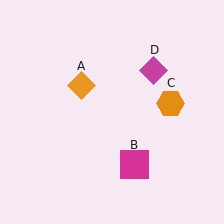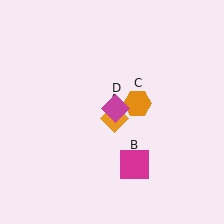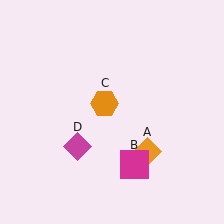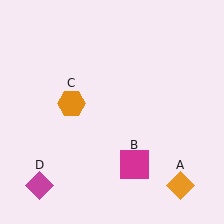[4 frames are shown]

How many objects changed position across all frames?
3 objects changed position: orange diamond (object A), orange hexagon (object C), magenta diamond (object D).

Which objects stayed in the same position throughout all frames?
Magenta square (object B) remained stationary.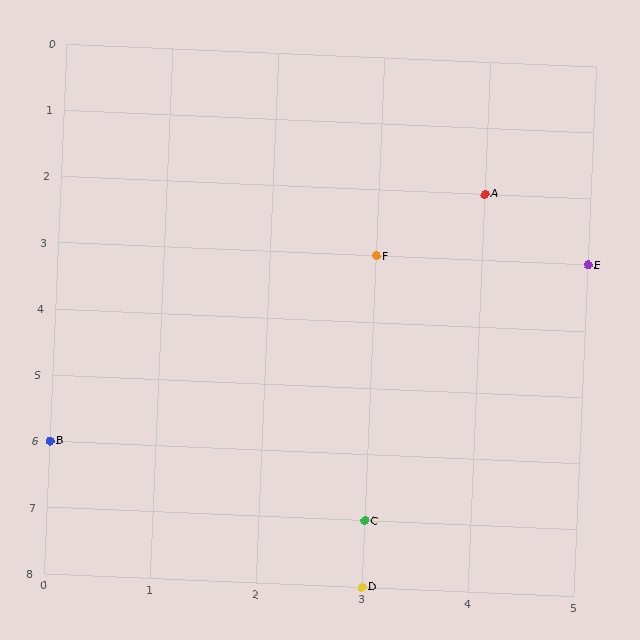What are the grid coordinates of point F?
Point F is at grid coordinates (3, 3).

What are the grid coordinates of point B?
Point B is at grid coordinates (0, 6).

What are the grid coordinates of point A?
Point A is at grid coordinates (4, 2).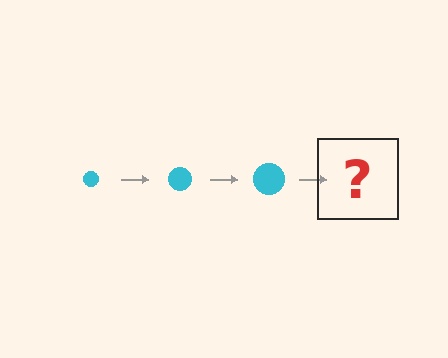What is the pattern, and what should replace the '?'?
The pattern is that the circle gets progressively larger each step. The '?' should be a cyan circle, larger than the previous one.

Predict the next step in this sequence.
The next step is a cyan circle, larger than the previous one.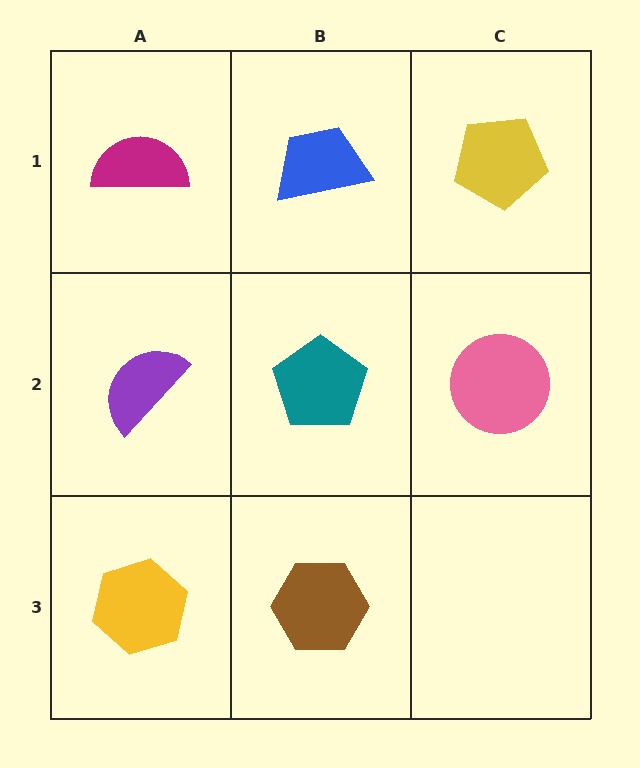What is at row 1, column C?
A yellow pentagon.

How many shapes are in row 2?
3 shapes.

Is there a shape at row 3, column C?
No, that cell is empty.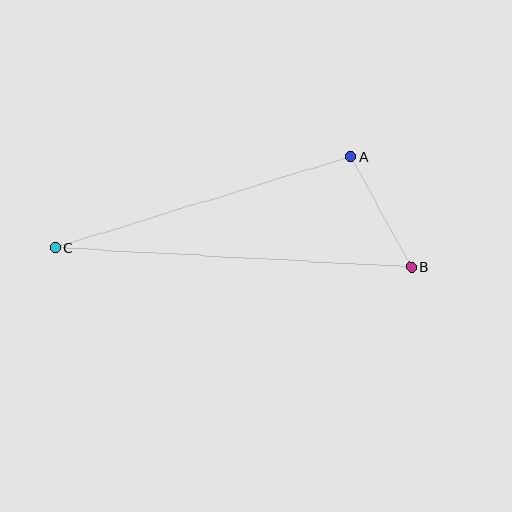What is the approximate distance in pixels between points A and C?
The distance between A and C is approximately 309 pixels.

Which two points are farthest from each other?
Points B and C are farthest from each other.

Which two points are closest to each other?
Points A and B are closest to each other.